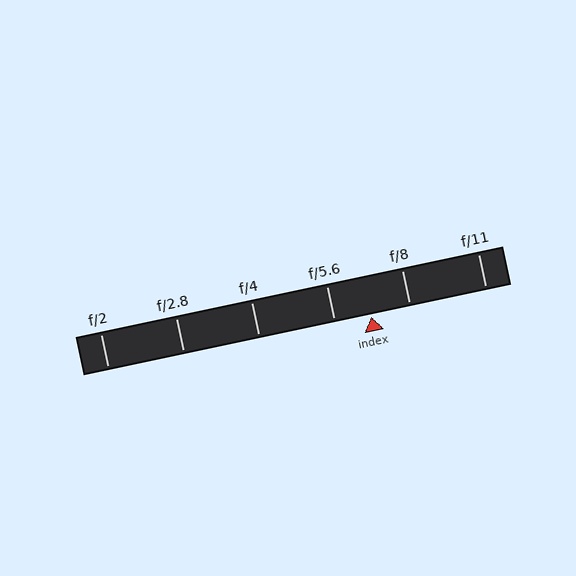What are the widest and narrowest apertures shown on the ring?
The widest aperture shown is f/2 and the narrowest is f/11.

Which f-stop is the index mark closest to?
The index mark is closest to f/5.6.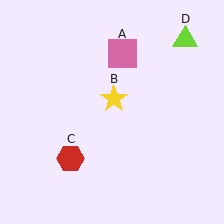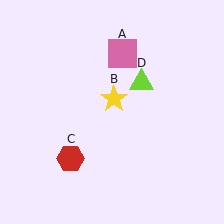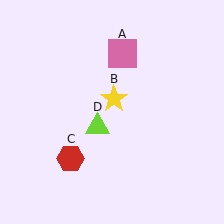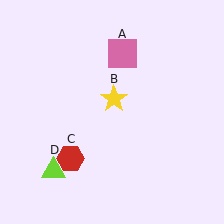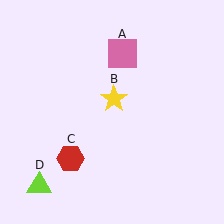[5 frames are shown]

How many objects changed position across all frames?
1 object changed position: lime triangle (object D).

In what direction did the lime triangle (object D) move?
The lime triangle (object D) moved down and to the left.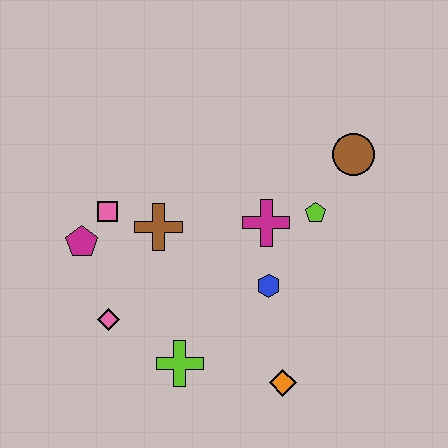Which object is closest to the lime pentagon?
The magenta cross is closest to the lime pentagon.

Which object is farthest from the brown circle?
The pink diamond is farthest from the brown circle.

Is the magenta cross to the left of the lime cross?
No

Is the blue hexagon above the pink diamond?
Yes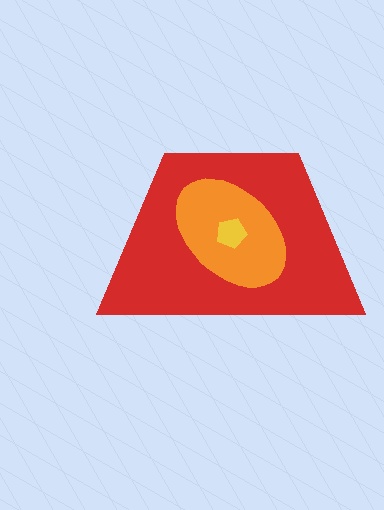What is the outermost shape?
The red trapezoid.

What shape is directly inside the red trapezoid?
The orange ellipse.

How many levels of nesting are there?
3.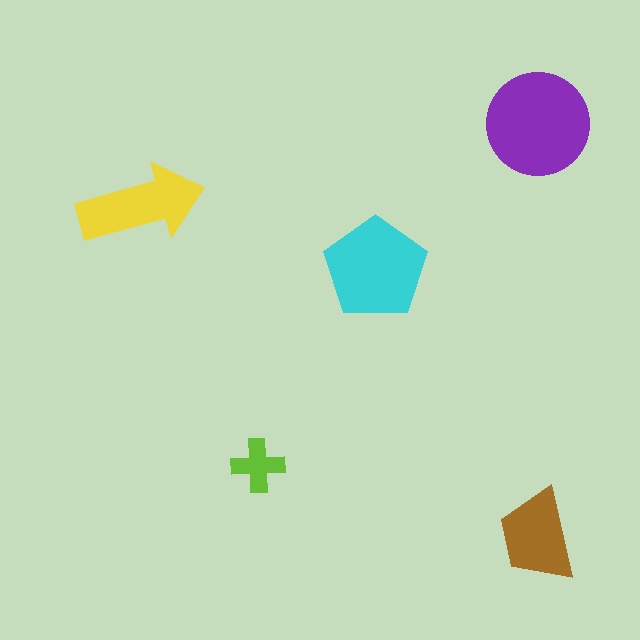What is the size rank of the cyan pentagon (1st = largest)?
2nd.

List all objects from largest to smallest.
The purple circle, the cyan pentagon, the yellow arrow, the brown trapezoid, the lime cross.